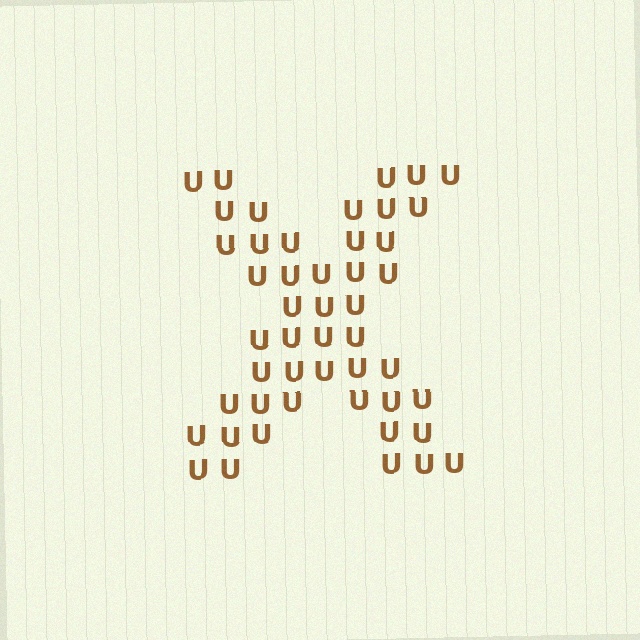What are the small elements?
The small elements are letter U's.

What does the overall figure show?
The overall figure shows the letter X.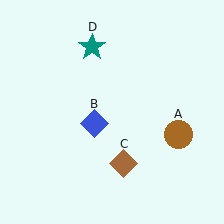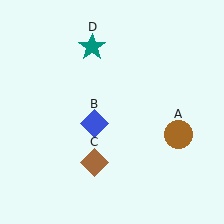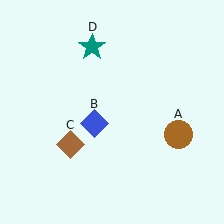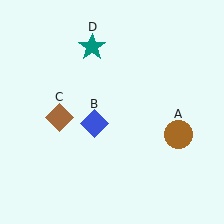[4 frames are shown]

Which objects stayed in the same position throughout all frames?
Brown circle (object A) and blue diamond (object B) and teal star (object D) remained stationary.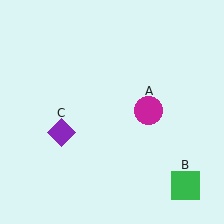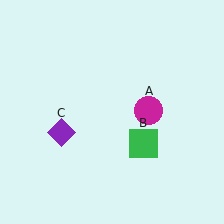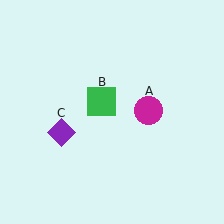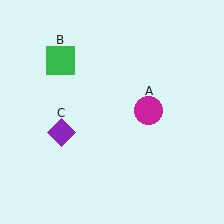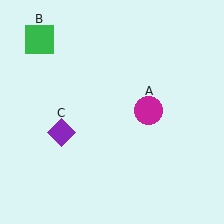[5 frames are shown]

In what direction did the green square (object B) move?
The green square (object B) moved up and to the left.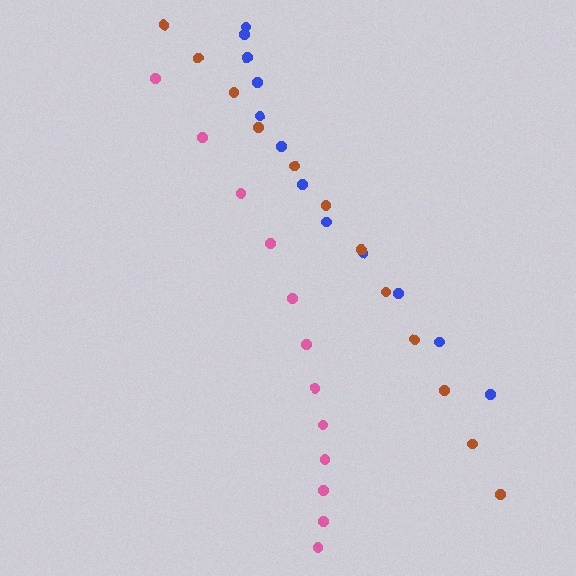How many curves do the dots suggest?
There are 3 distinct paths.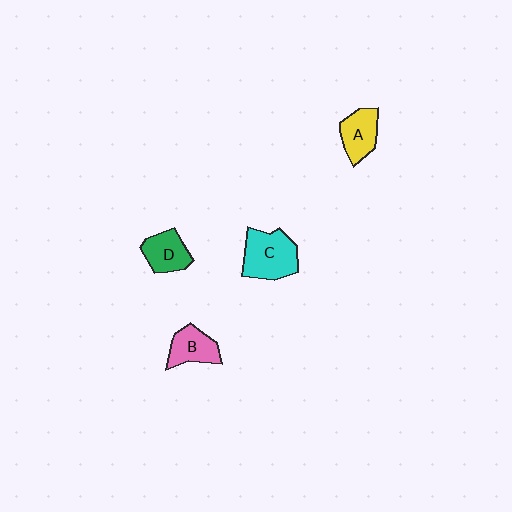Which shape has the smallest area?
Shape B (pink).